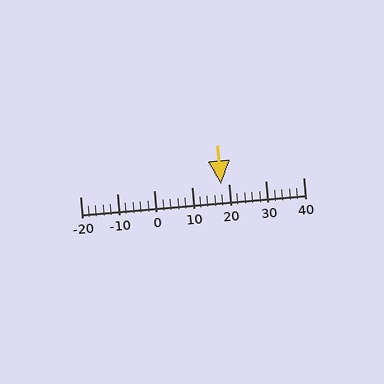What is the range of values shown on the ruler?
The ruler shows values from -20 to 40.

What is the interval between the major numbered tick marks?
The major tick marks are spaced 10 units apart.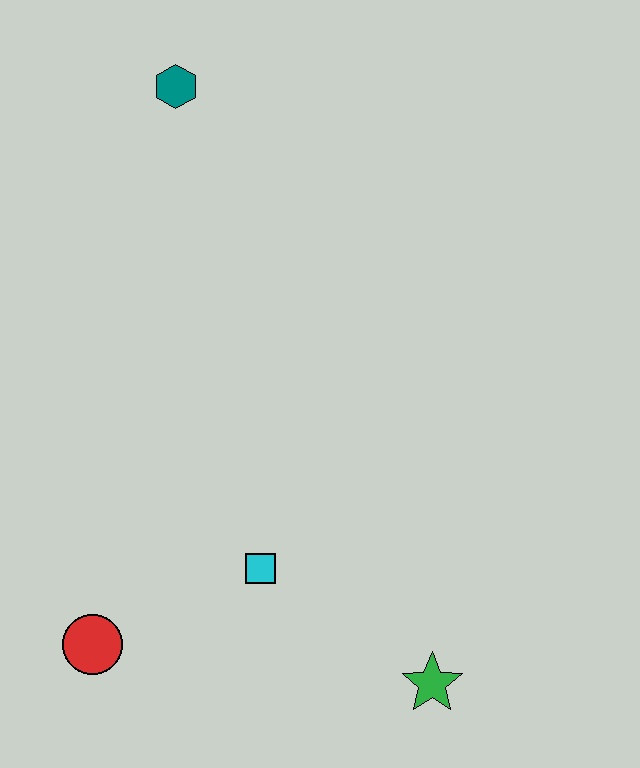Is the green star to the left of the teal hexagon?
No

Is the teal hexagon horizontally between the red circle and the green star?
Yes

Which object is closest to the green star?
The cyan square is closest to the green star.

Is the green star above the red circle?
No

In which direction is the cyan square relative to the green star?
The cyan square is to the left of the green star.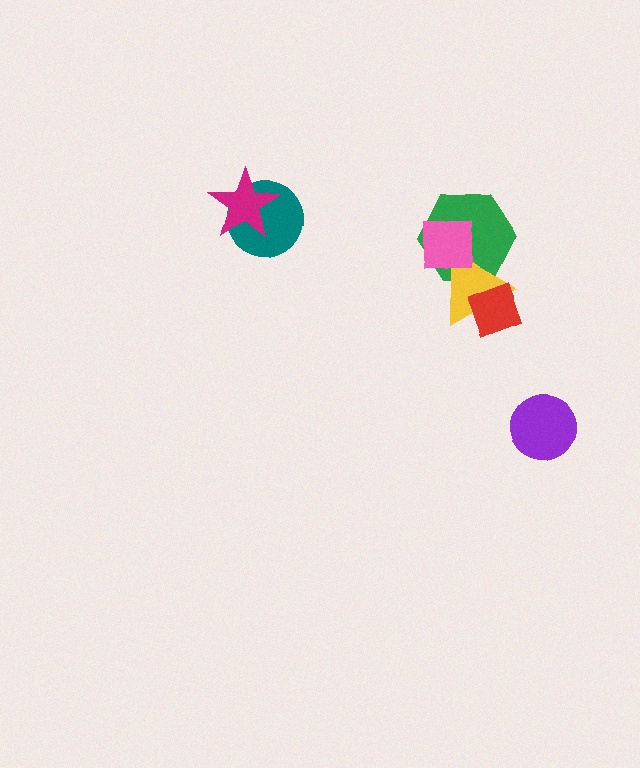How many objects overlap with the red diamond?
1 object overlaps with the red diamond.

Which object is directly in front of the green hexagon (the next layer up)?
The yellow triangle is directly in front of the green hexagon.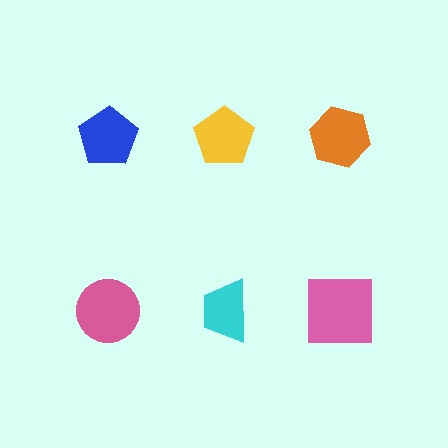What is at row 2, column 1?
A pink circle.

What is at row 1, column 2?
A yellow pentagon.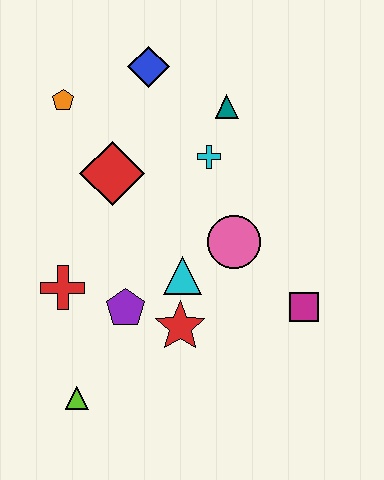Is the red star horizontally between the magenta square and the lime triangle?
Yes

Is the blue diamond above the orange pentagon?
Yes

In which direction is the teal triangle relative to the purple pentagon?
The teal triangle is above the purple pentagon.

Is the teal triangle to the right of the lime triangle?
Yes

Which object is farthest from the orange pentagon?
The magenta square is farthest from the orange pentagon.